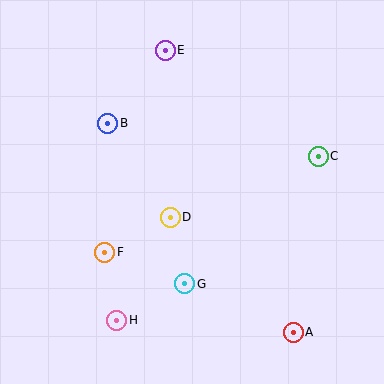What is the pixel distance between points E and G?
The distance between E and G is 235 pixels.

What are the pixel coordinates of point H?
Point H is at (116, 320).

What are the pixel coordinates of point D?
Point D is at (170, 217).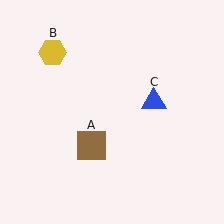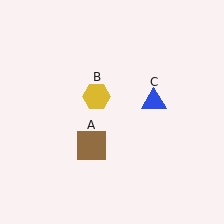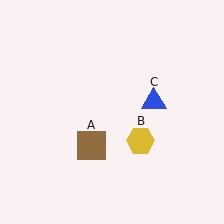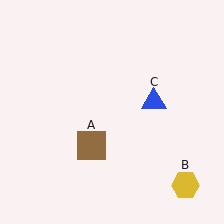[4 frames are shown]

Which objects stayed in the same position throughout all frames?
Brown square (object A) and blue triangle (object C) remained stationary.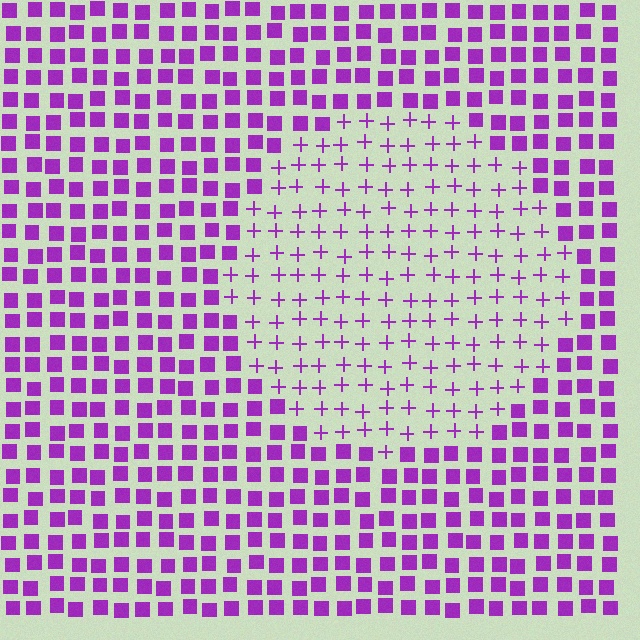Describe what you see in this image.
The image is filled with small purple elements arranged in a uniform grid. A circle-shaped region contains plus signs, while the surrounding area contains squares. The boundary is defined purely by the change in element shape.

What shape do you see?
I see a circle.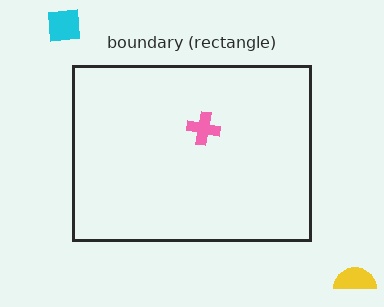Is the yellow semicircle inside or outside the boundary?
Outside.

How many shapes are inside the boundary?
1 inside, 2 outside.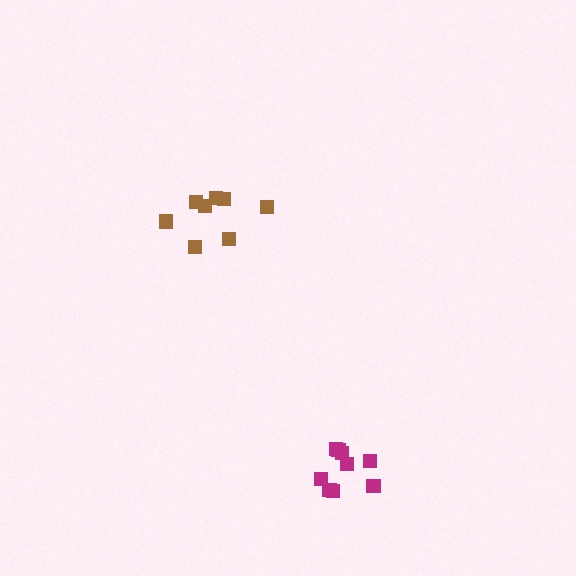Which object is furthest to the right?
The magenta cluster is rightmost.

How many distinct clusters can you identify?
There are 2 distinct clusters.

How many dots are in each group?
Group 1: 9 dots, Group 2: 8 dots (17 total).